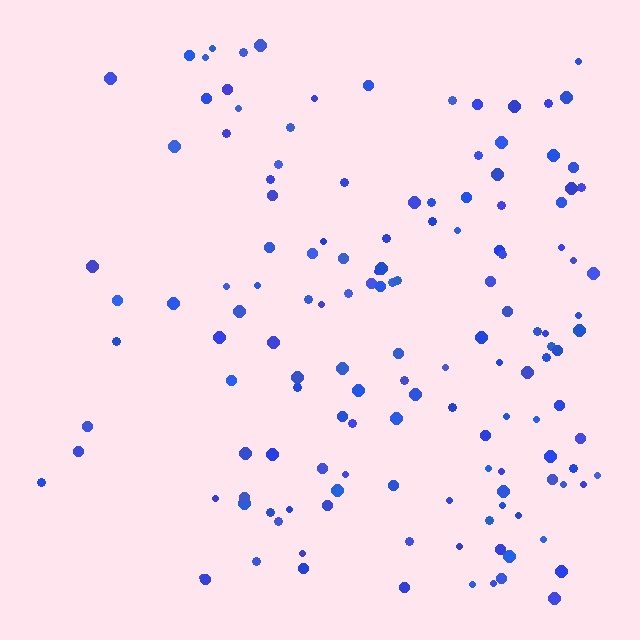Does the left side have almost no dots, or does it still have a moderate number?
Still a moderate number, just noticeably fewer than the right.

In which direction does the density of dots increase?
From left to right, with the right side densest.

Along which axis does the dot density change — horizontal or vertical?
Horizontal.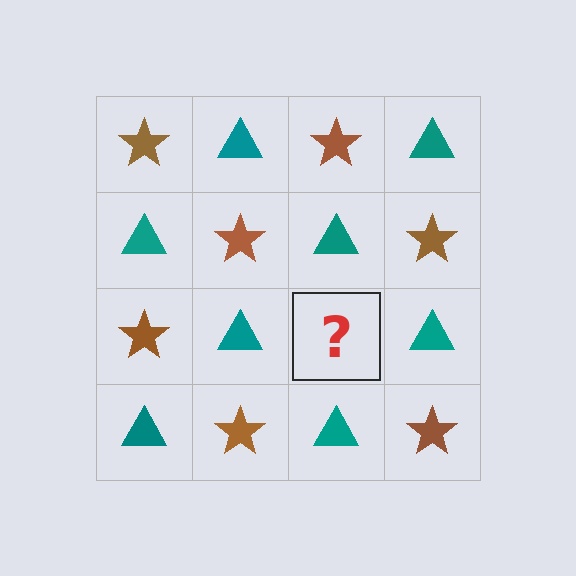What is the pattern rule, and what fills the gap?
The rule is that it alternates brown star and teal triangle in a checkerboard pattern. The gap should be filled with a brown star.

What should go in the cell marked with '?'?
The missing cell should contain a brown star.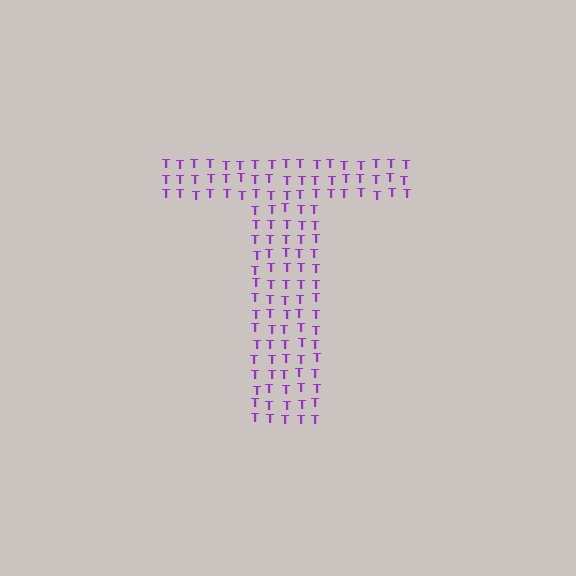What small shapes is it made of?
It is made of small letter T's.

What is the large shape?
The large shape is the letter T.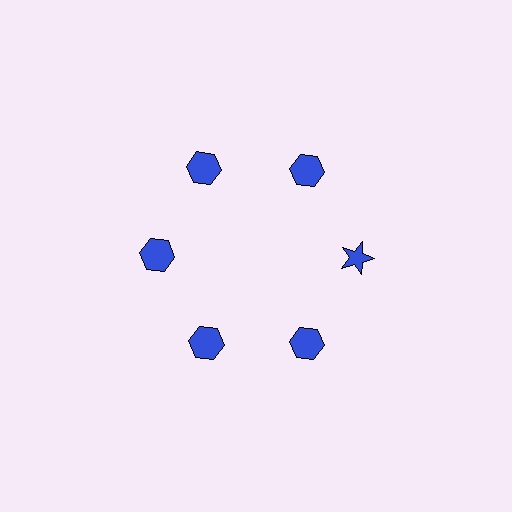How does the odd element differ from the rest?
It has a different shape: star instead of hexagon.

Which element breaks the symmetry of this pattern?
The blue star at roughly the 3 o'clock position breaks the symmetry. All other shapes are blue hexagons.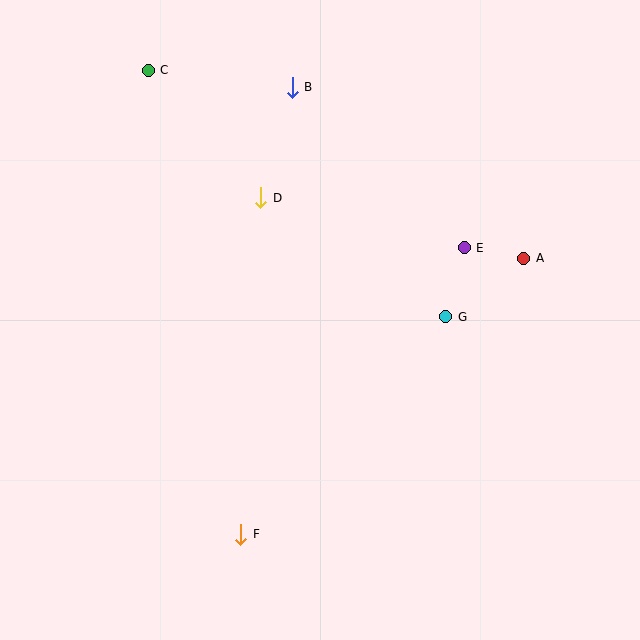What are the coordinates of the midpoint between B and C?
The midpoint between B and C is at (220, 79).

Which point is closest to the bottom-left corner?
Point F is closest to the bottom-left corner.